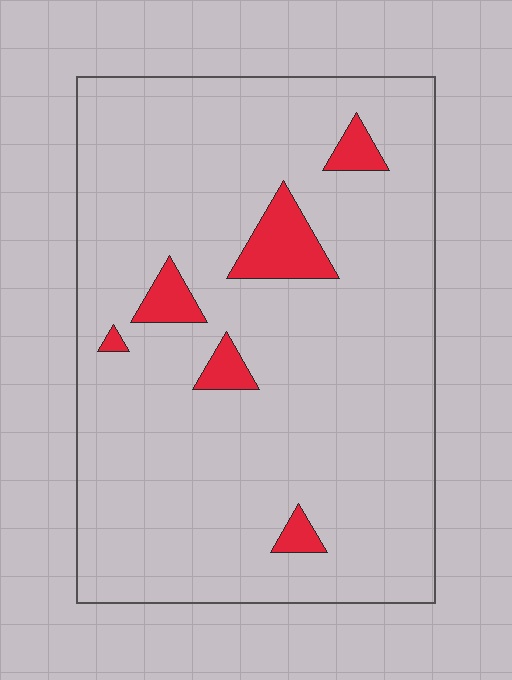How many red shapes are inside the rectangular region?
6.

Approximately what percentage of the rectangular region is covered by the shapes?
Approximately 10%.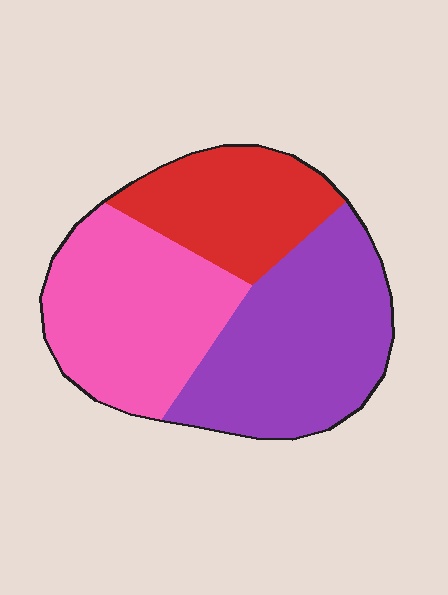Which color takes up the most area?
Purple, at roughly 40%.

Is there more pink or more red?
Pink.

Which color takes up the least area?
Red, at roughly 25%.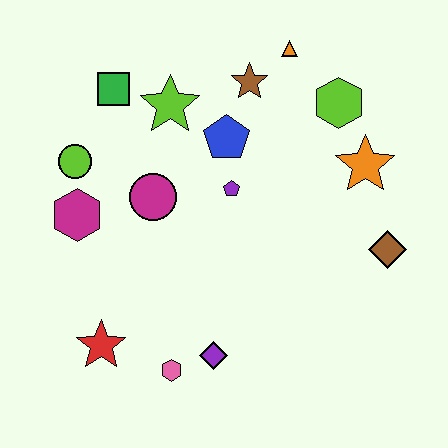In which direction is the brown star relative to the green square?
The brown star is to the right of the green square.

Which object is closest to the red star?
The pink hexagon is closest to the red star.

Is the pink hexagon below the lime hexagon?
Yes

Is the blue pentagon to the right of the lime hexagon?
No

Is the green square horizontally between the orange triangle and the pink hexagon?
No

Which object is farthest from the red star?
The orange triangle is farthest from the red star.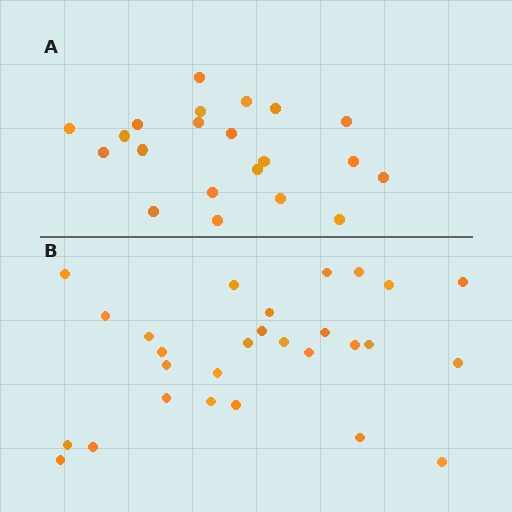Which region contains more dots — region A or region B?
Region B (the bottom region) has more dots.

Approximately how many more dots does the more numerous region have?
Region B has roughly 8 or so more dots than region A.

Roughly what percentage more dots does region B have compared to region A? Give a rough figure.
About 35% more.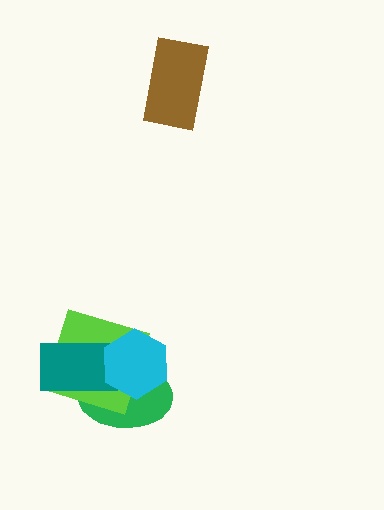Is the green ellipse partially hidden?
Yes, it is partially covered by another shape.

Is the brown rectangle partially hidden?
No, no other shape covers it.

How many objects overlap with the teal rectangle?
3 objects overlap with the teal rectangle.